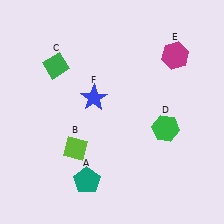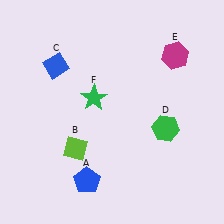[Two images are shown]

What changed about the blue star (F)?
In Image 1, F is blue. In Image 2, it changed to green.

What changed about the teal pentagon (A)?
In Image 1, A is teal. In Image 2, it changed to blue.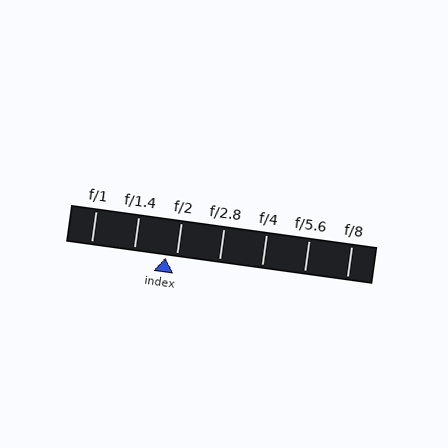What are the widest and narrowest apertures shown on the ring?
The widest aperture shown is f/1 and the narrowest is f/8.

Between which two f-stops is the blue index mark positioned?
The index mark is between f/1.4 and f/2.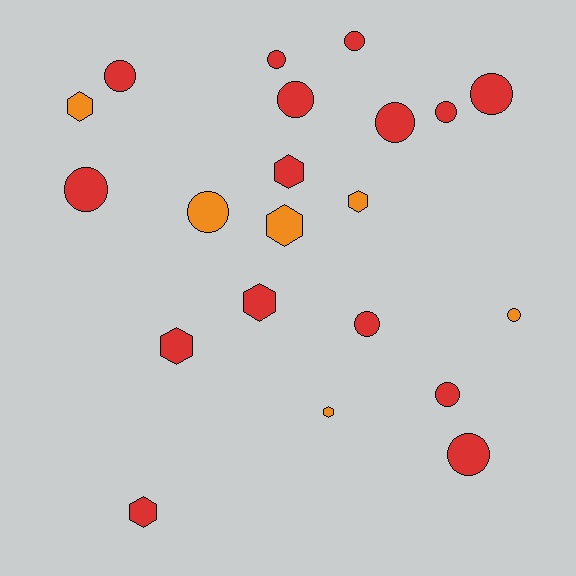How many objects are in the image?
There are 21 objects.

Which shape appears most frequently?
Circle, with 13 objects.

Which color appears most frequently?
Red, with 15 objects.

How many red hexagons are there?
There are 4 red hexagons.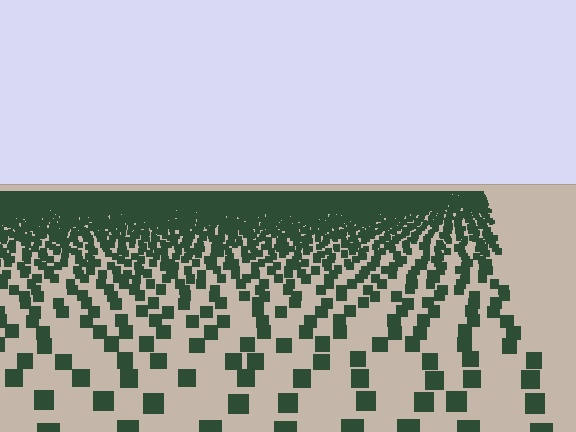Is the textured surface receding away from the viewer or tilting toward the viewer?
The surface is receding away from the viewer. Texture elements get smaller and denser toward the top.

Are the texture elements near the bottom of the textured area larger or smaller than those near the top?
Larger. Near the bottom, elements are closer to the viewer and appear at a bigger on-screen size.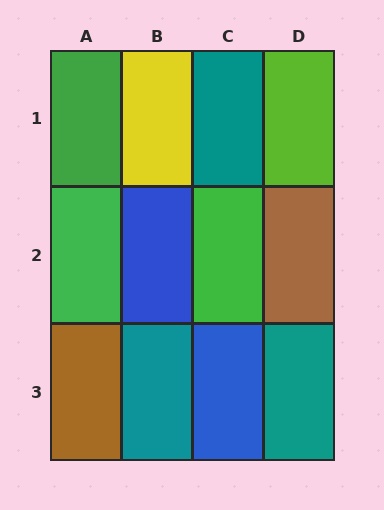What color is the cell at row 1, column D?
Lime.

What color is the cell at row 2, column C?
Green.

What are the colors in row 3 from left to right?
Brown, teal, blue, teal.